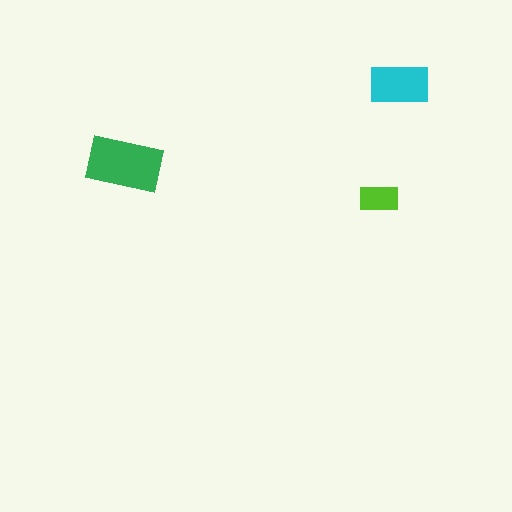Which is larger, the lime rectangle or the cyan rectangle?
The cyan one.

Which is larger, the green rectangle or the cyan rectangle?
The green one.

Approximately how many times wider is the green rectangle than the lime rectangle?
About 2 times wider.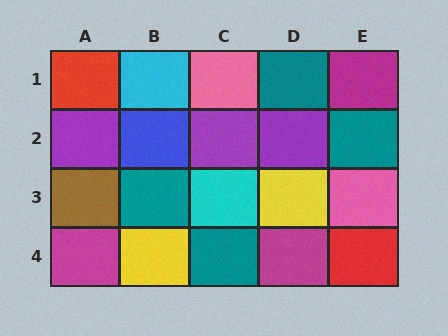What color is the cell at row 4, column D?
Magenta.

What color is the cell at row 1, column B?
Cyan.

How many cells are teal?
4 cells are teal.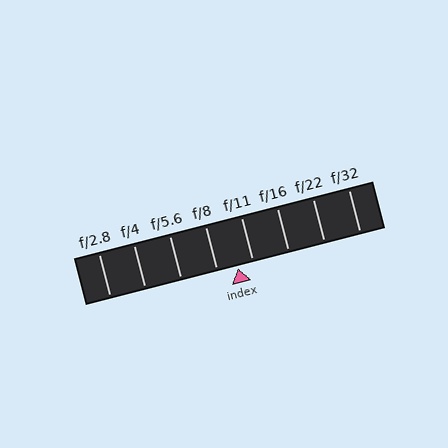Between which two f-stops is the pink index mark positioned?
The index mark is between f/8 and f/11.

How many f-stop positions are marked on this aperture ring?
There are 8 f-stop positions marked.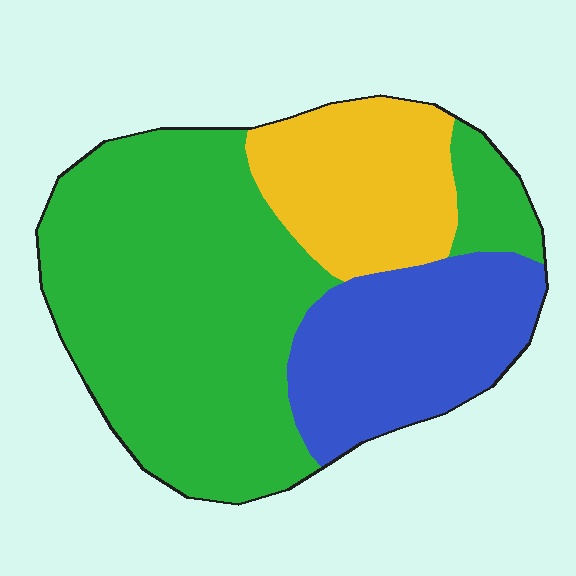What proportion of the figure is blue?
Blue covers 24% of the figure.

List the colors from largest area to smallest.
From largest to smallest: green, blue, yellow.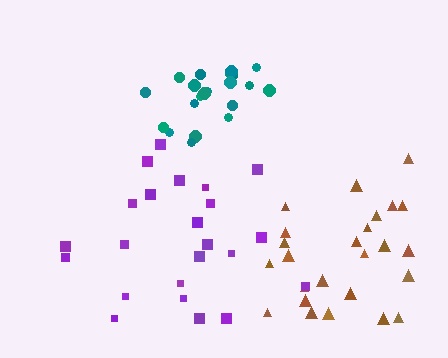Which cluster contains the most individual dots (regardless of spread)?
Brown (25).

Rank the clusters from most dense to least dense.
teal, brown, purple.